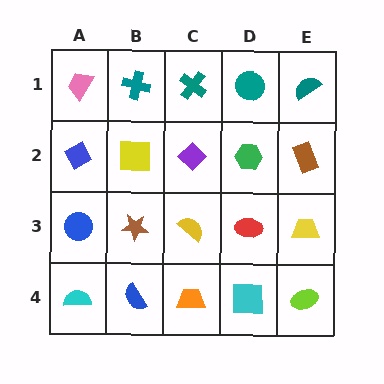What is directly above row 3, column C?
A purple diamond.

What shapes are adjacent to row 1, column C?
A purple diamond (row 2, column C), a teal cross (row 1, column B), a teal circle (row 1, column D).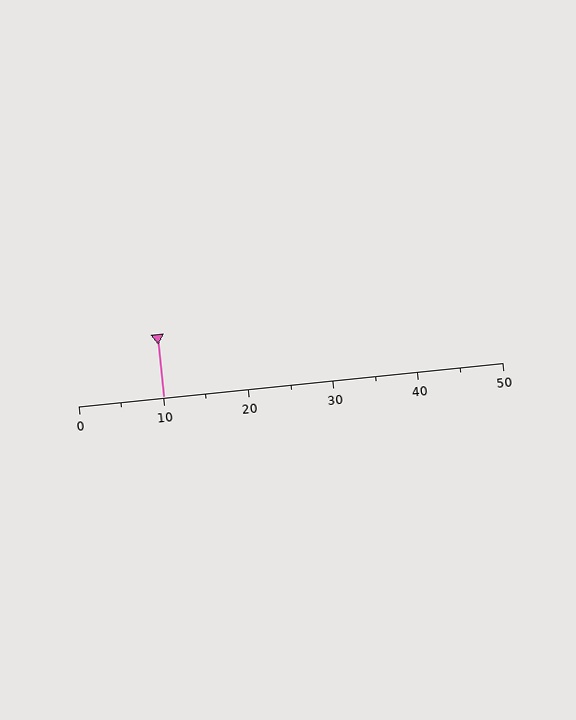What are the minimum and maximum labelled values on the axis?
The axis runs from 0 to 50.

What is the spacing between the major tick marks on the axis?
The major ticks are spaced 10 apart.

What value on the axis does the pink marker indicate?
The marker indicates approximately 10.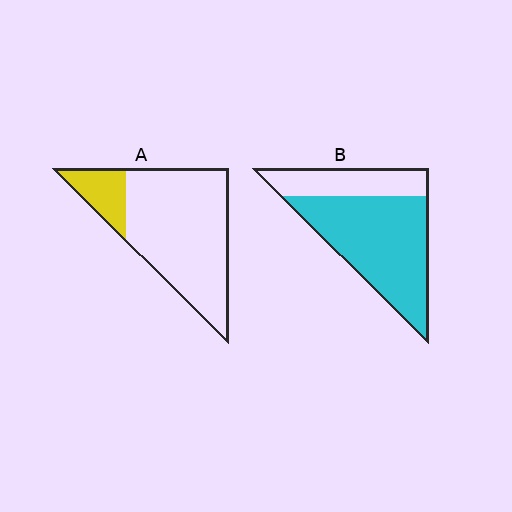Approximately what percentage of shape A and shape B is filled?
A is approximately 20% and B is approximately 70%.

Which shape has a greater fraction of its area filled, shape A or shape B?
Shape B.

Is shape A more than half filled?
No.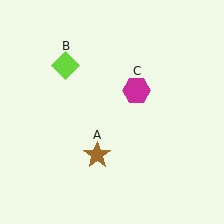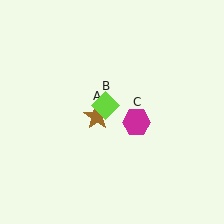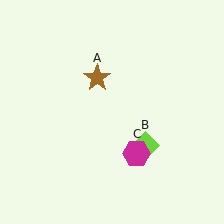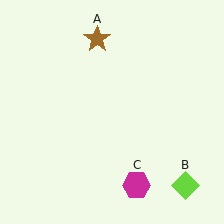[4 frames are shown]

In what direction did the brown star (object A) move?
The brown star (object A) moved up.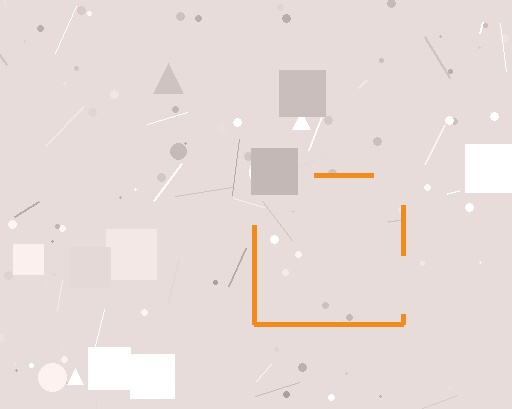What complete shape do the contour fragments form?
The contour fragments form a square.